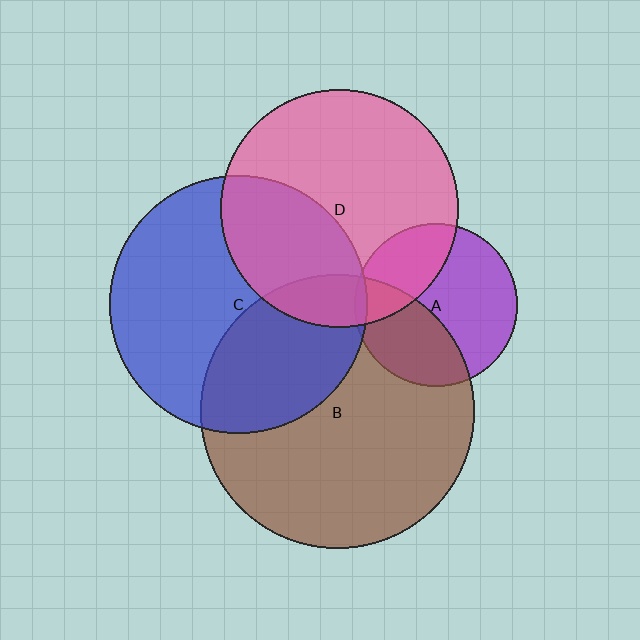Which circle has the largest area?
Circle B (brown).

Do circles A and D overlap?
Yes.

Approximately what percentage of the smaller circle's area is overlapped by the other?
Approximately 30%.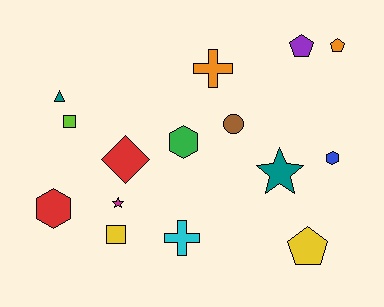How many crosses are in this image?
There are 2 crosses.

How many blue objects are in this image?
There is 1 blue object.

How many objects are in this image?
There are 15 objects.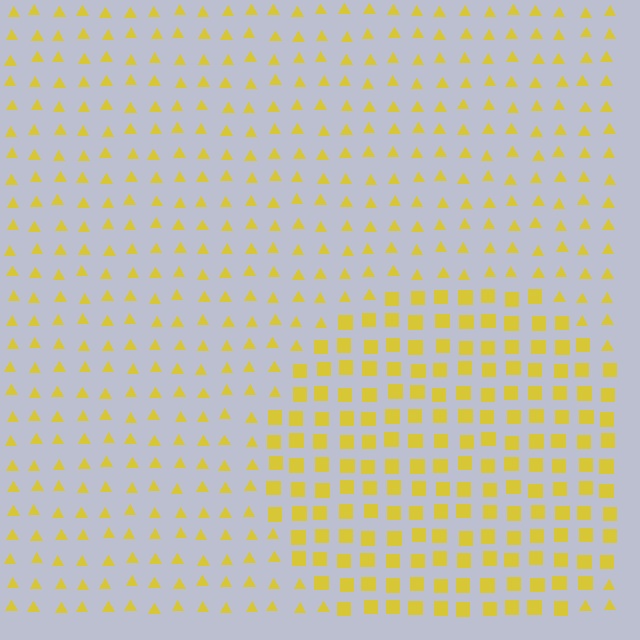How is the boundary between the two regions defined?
The boundary is defined by a change in element shape: squares inside vs. triangles outside. All elements share the same color and spacing.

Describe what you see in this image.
The image is filled with small yellow elements arranged in a uniform grid. A circle-shaped region contains squares, while the surrounding area contains triangles. The boundary is defined purely by the change in element shape.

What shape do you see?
I see a circle.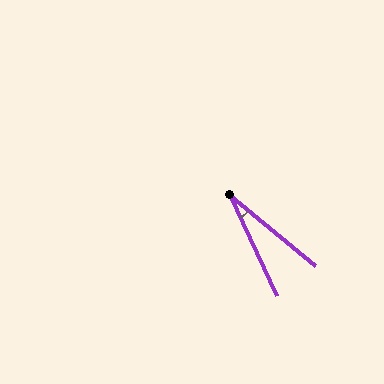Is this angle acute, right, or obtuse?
It is acute.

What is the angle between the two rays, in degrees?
Approximately 25 degrees.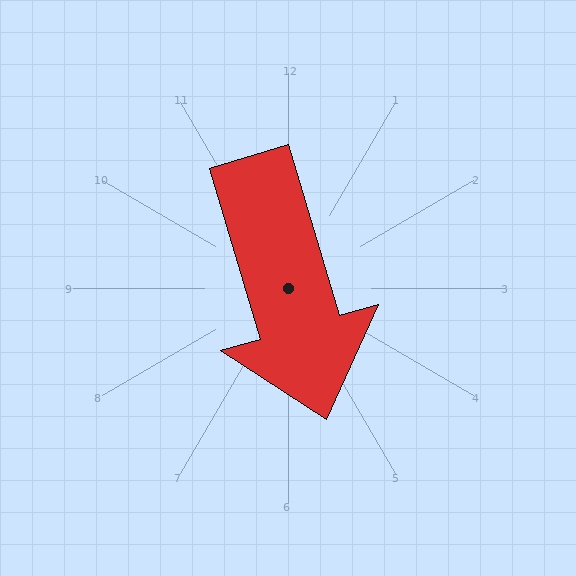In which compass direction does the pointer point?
South.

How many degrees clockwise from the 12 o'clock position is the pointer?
Approximately 163 degrees.